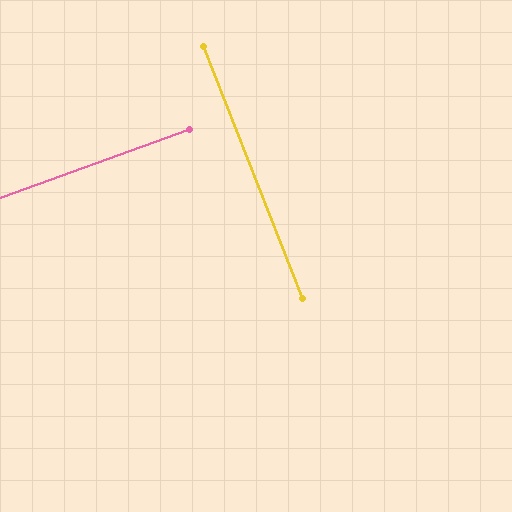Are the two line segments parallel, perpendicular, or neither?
Perpendicular — they meet at approximately 88°.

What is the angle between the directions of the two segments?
Approximately 88 degrees.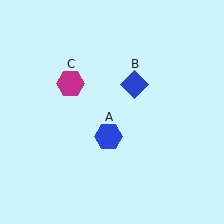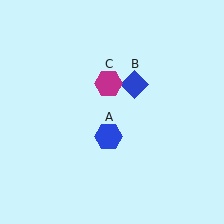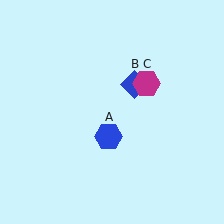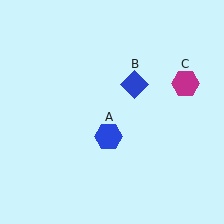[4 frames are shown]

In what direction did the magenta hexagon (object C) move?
The magenta hexagon (object C) moved right.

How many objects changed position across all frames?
1 object changed position: magenta hexagon (object C).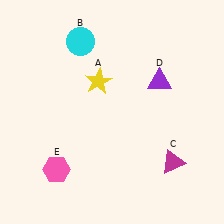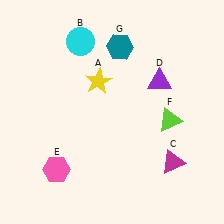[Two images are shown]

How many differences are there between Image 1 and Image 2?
There are 2 differences between the two images.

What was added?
A lime triangle (F), a teal hexagon (G) were added in Image 2.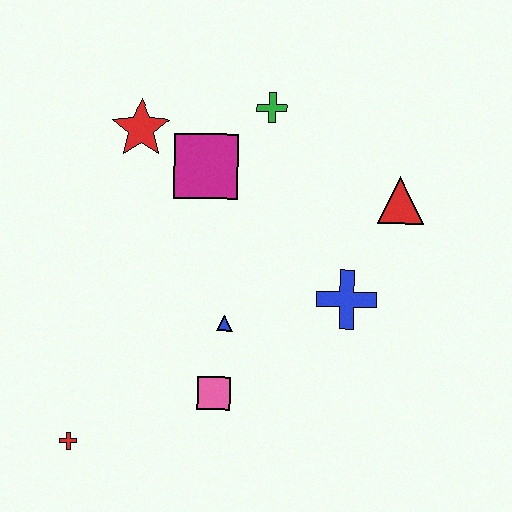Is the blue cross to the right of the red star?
Yes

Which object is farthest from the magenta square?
The red cross is farthest from the magenta square.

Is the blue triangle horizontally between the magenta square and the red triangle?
Yes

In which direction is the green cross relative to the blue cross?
The green cross is above the blue cross.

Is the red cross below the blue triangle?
Yes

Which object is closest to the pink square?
The blue triangle is closest to the pink square.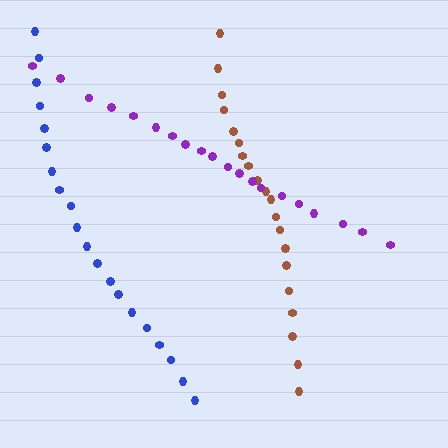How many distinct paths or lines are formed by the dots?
There are 3 distinct paths.